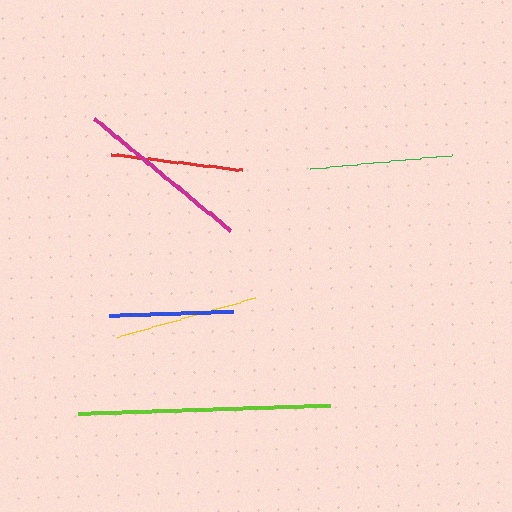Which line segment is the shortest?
The blue line is the shortest at approximately 124 pixels.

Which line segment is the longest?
The lime line is the longest at approximately 252 pixels.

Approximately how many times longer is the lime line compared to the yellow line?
The lime line is approximately 1.7 times the length of the yellow line.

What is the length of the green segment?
The green segment is approximately 142 pixels long.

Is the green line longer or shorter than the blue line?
The green line is longer than the blue line.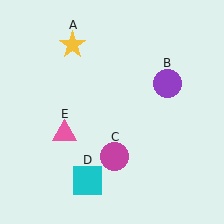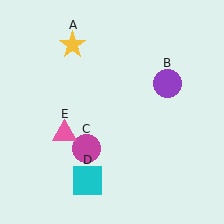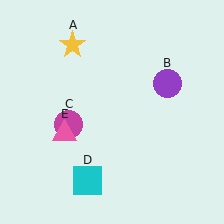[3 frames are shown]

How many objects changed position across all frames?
1 object changed position: magenta circle (object C).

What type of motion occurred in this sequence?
The magenta circle (object C) rotated clockwise around the center of the scene.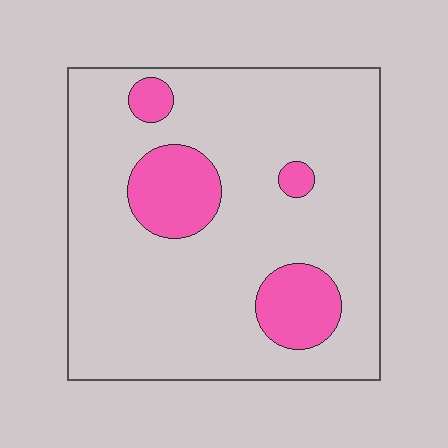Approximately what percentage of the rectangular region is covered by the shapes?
Approximately 15%.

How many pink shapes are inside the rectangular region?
4.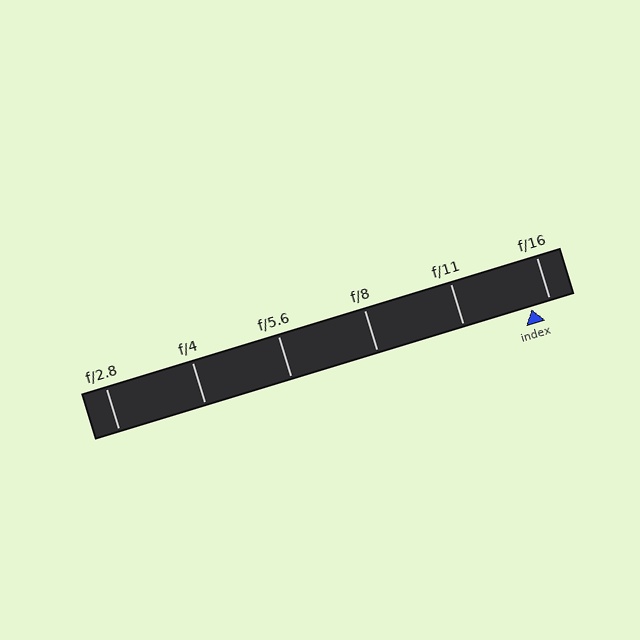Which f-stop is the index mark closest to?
The index mark is closest to f/16.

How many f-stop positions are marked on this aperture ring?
There are 6 f-stop positions marked.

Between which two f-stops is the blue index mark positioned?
The index mark is between f/11 and f/16.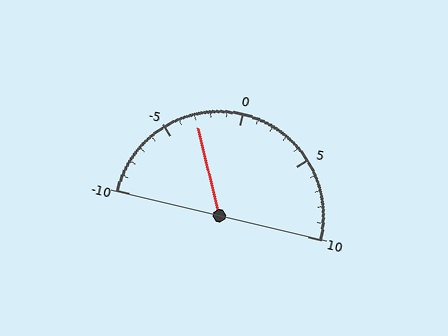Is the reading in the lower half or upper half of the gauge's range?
The reading is in the lower half of the range (-10 to 10).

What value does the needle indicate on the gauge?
The needle indicates approximately -3.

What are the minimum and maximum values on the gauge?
The gauge ranges from -10 to 10.